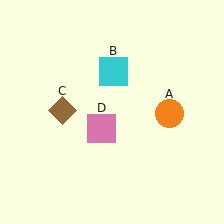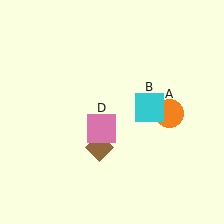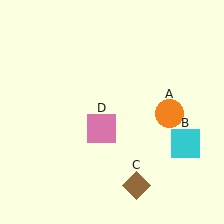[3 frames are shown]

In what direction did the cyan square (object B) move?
The cyan square (object B) moved down and to the right.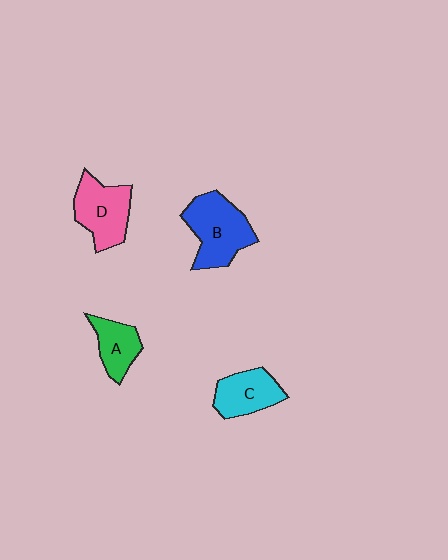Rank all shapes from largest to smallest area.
From largest to smallest: B (blue), D (pink), C (cyan), A (green).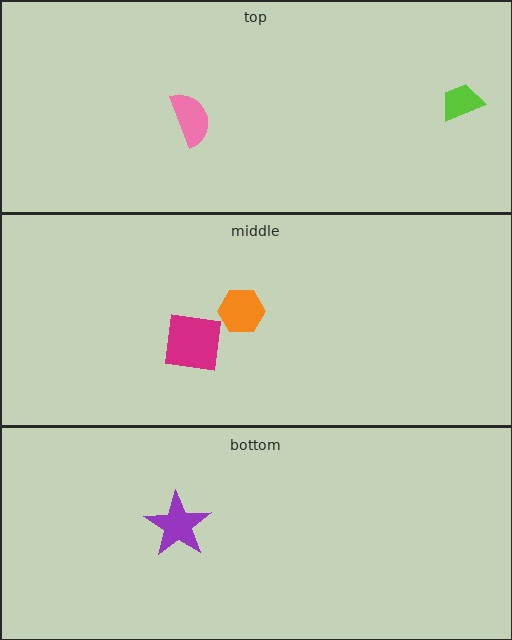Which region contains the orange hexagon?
The middle region.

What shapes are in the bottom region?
The purple star.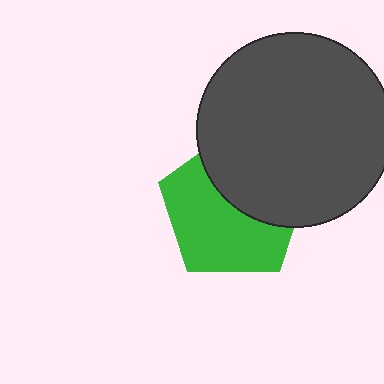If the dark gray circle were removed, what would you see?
You would see the complete green pentagon.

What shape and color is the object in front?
The object in front is a dark gray circle.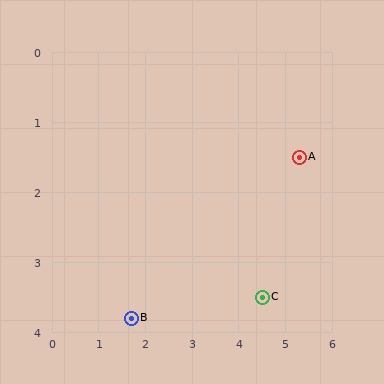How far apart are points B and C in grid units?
Points B and C are about 2.8 grid units apart.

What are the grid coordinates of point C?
Point C is at approximately (4.5, 3.5).